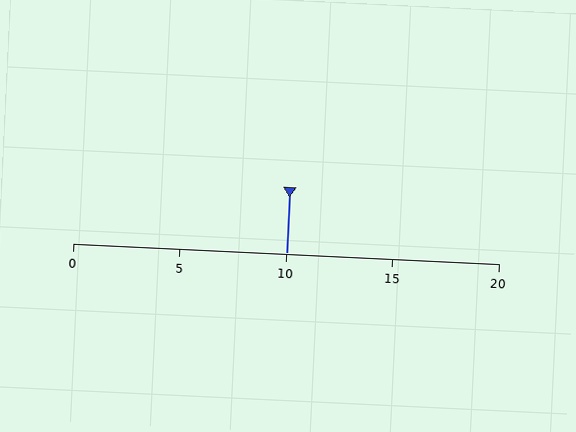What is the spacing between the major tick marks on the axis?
The major ticks are spaced 5 apart.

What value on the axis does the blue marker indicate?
The marker indicates approximately 10.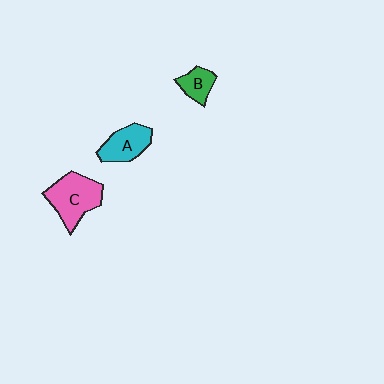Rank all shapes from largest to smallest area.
From largest to smallest: C (pink), A (cyan), B (green).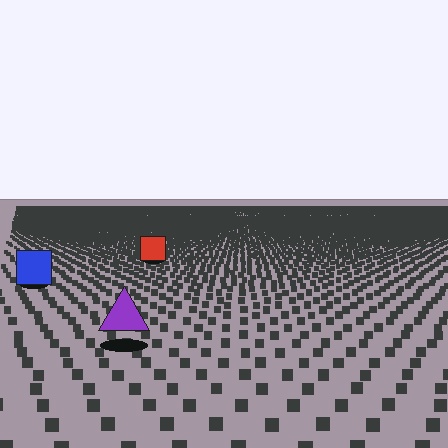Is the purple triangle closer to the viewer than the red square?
Yes. The purple triangle is closer — you can tell from the texture gradient: the ground texture is coarser near it.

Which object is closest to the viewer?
The purple triangle is closest. The texture marks near it are larger and more spread out.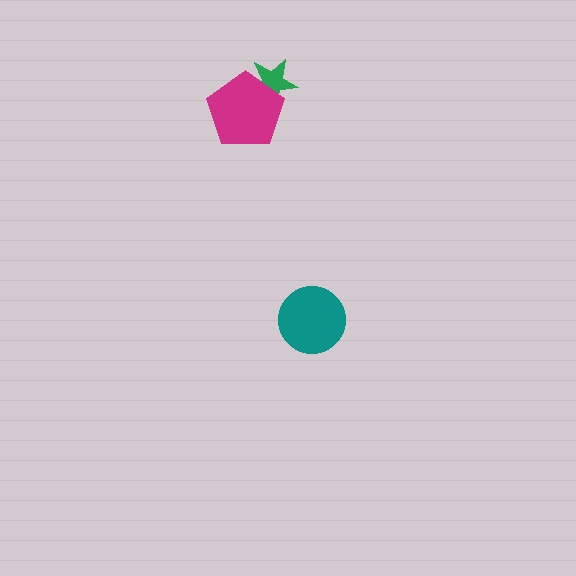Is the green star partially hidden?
Yes, it is partially covered by another shape.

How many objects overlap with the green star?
1 object overlaps with the green star.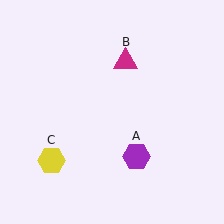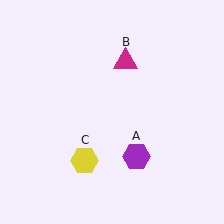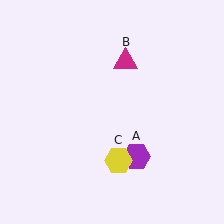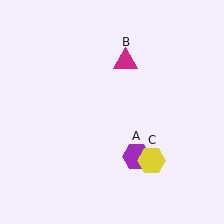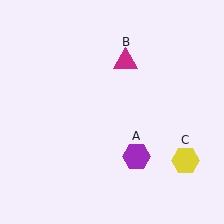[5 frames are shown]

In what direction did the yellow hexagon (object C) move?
The yellow hexagon (object C) moved right.